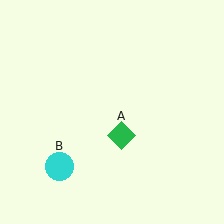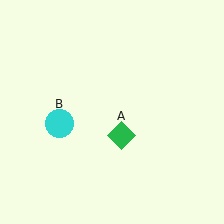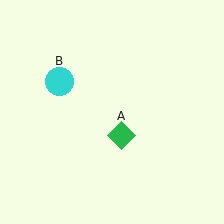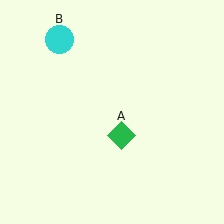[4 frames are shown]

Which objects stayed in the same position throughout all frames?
Green diamond (object A) remained stationary.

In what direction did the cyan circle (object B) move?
The cyan circle (object B) moved up.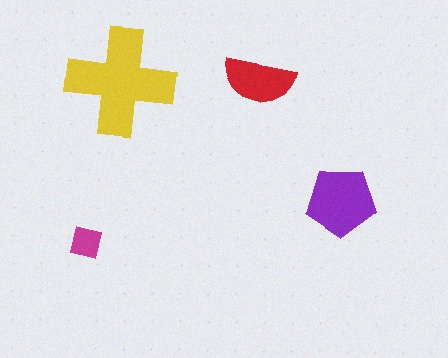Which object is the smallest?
The magenta square.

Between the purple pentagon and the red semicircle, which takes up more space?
The purple pentagon.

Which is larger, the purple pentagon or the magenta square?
The purple pentagon.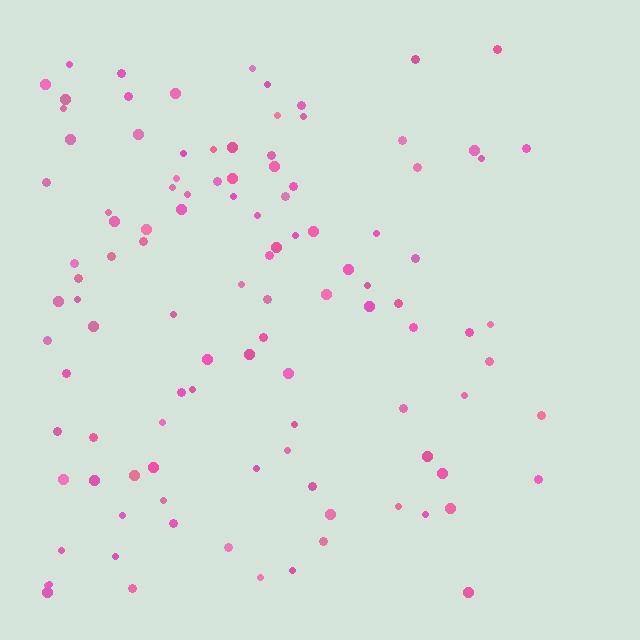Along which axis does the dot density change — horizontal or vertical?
Horizontal.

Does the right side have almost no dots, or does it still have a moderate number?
Still a moderate number, just noticeably fewer than the left.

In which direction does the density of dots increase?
From right to left, with the left side densest.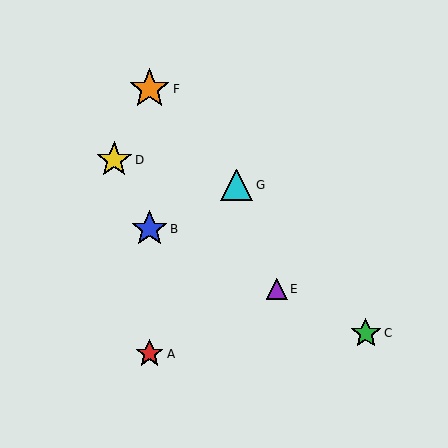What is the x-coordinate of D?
Object D is at x≈114.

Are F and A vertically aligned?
Yes, both are at x≈149.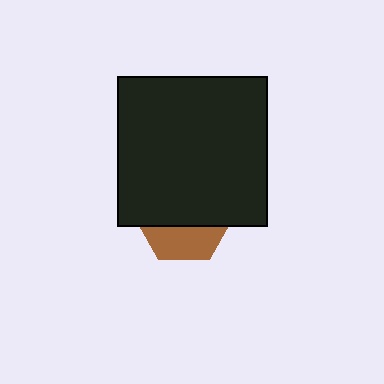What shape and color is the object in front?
The object in front is a black square.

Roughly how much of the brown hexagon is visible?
A small part of it is visible (roughly 33%).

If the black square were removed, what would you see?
You would see the complete brown hexagon.